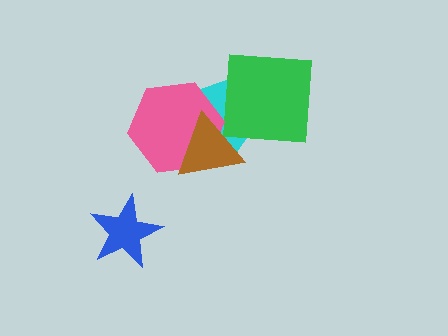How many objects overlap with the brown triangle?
2 objects overlap with the brown triangle.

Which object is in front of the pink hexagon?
The brown triangle is in front of the pink hexagon.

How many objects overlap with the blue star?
0 objects overlap with the blue star.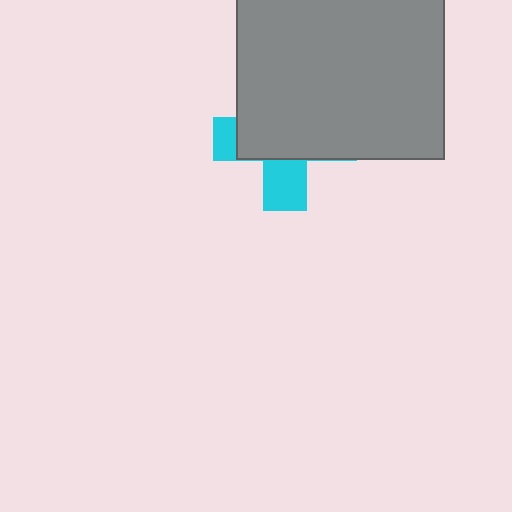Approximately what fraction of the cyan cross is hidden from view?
Roughly 68% of the cyan cross is hidden behind the gray square.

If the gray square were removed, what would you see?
You would see the complete cyan cross.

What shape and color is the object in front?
The object in front is a gray square.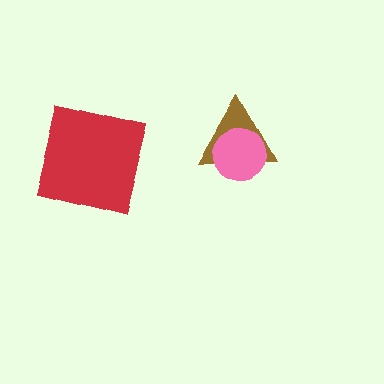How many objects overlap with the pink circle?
1 object overlaps with the pink circle.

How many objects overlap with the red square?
0 objects overlap with the red square.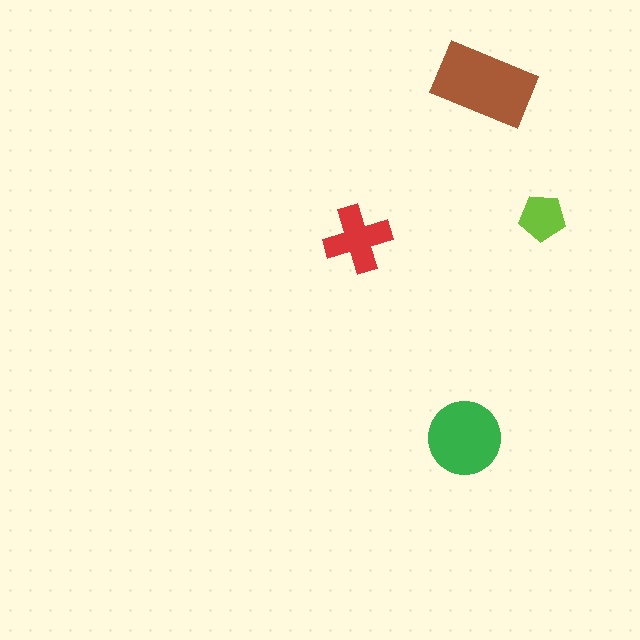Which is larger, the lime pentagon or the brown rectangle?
The brown rectangle.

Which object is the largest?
The brown rectangle.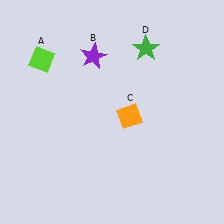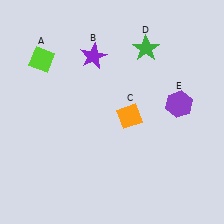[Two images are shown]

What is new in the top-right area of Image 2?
A purple hexagon (E) was added in the top-right area of Image 2.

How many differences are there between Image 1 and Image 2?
There is 1 difference between the two images.